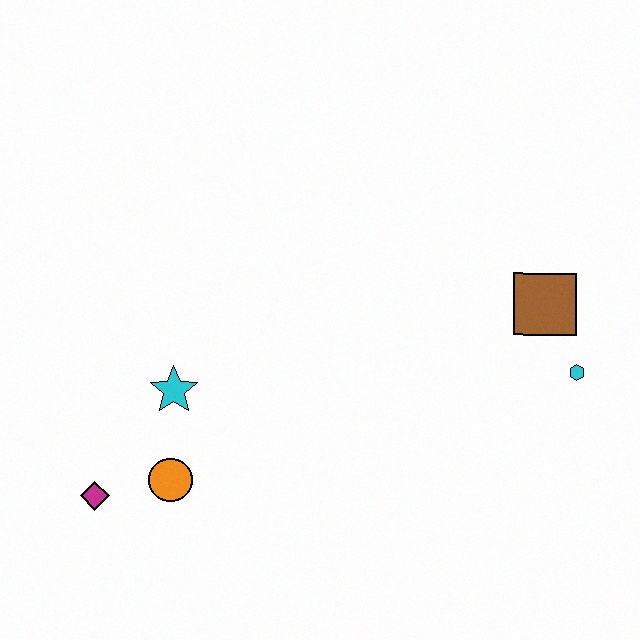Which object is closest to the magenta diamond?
The orange circle is closest to the magenta diamond.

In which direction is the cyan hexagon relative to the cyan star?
The cyan hexagon is to the right of the cyan star.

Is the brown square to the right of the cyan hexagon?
No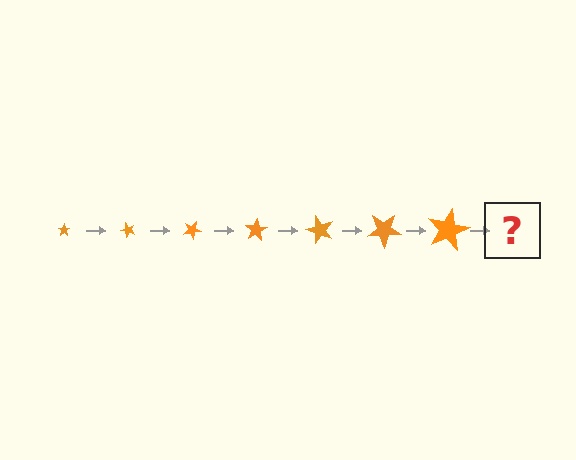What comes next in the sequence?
The next element should be a star, larger than the previous one and rotated 350 degrees from the start.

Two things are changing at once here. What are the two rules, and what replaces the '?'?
The two rules are that the star grows larger each step and it rotates 50 degrees each step. The '?' should be a star, larger than the previous one and rotated 350 degrees from the start.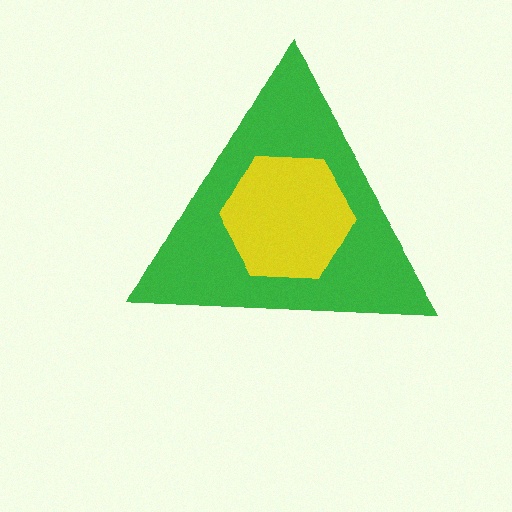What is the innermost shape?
The yellow hexagon.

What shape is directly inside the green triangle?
The yellow hexagon.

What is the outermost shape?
The green triangle.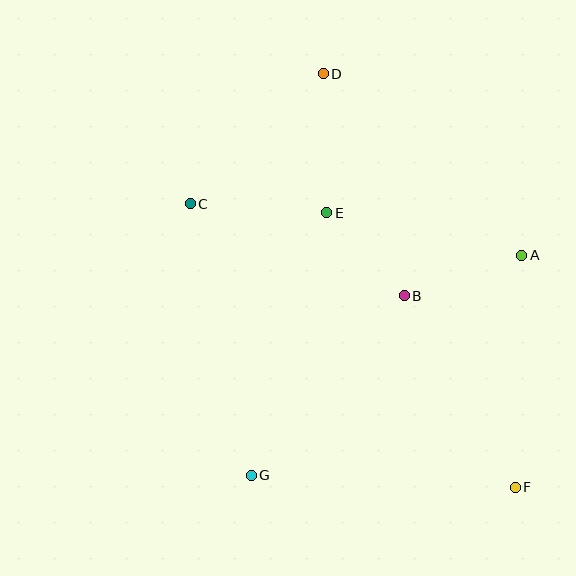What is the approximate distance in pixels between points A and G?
The distance between A and G is approximately 349 pixels.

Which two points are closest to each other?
Points B and E are closest to each other.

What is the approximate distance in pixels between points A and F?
The distance between A and F is approximately 232 pixels.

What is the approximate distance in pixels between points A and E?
The distance between A and E is approximately 199 pixels.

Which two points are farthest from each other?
Points D and F are farthest from each other.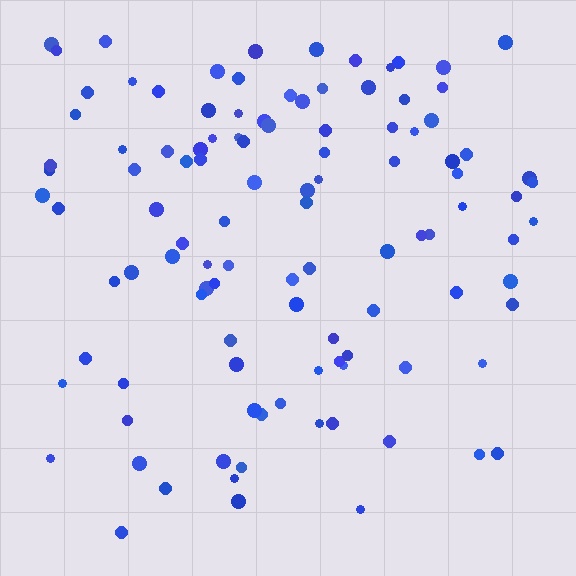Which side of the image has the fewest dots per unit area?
The bottom.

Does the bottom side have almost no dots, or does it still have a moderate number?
Still a moderate number, just noticeably fewer than the top.